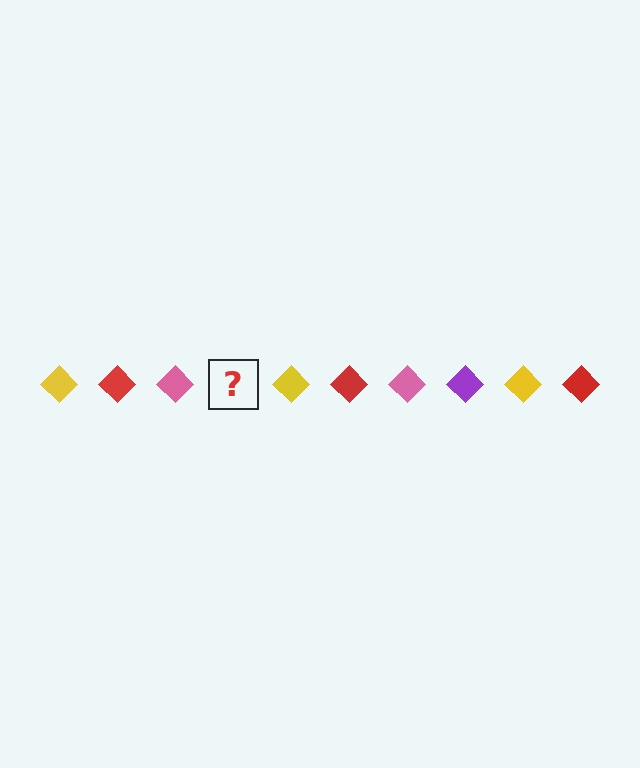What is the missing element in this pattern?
The missing element is a purple diamond.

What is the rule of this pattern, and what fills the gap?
The rule is that the pattern cycles through yellow, red, pink, purple diamonds. The gap should be filled with a purple diamond.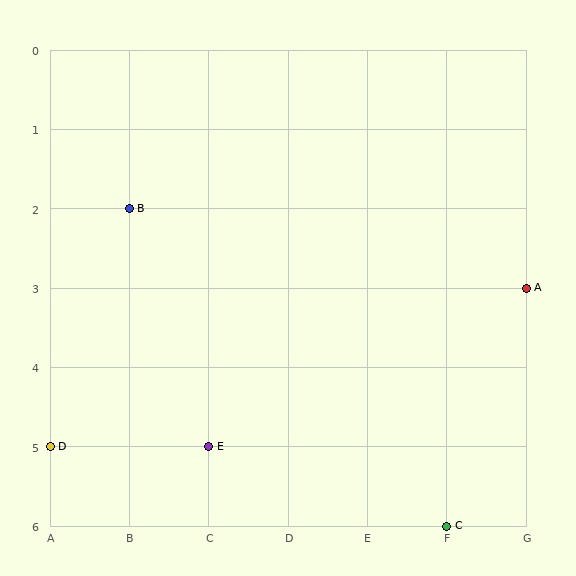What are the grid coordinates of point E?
Point E is at grid coordinates (C, 5).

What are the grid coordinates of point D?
Point D is at grid coordinates (A, 5).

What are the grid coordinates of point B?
Point B is at grid coordinates (B, 2).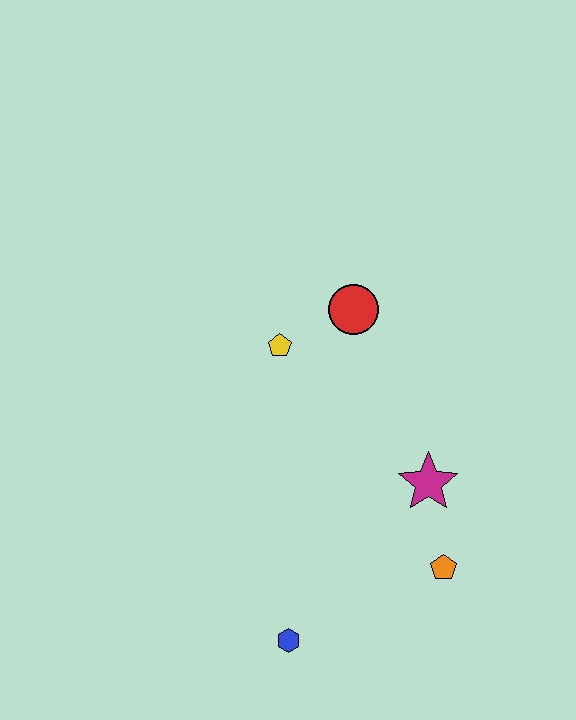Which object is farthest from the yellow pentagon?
The blue hexagon is farthest from the yellow pentagon.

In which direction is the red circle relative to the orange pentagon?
The red circle is above the orange pentagon.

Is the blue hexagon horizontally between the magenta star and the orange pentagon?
No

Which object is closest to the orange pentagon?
The magenta star is closest to the orange pentagon.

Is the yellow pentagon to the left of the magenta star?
Yes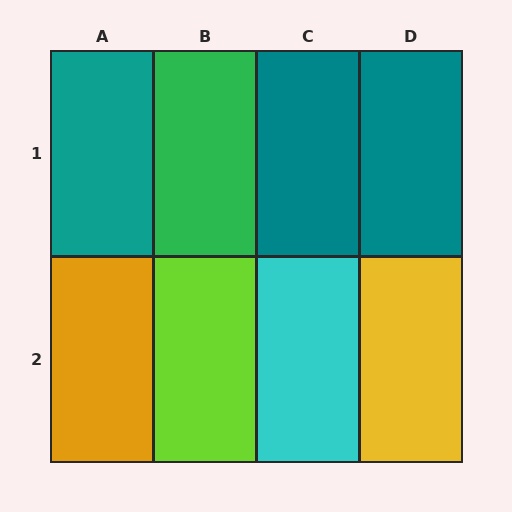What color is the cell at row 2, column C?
Cyan.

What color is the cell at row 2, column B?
Lime.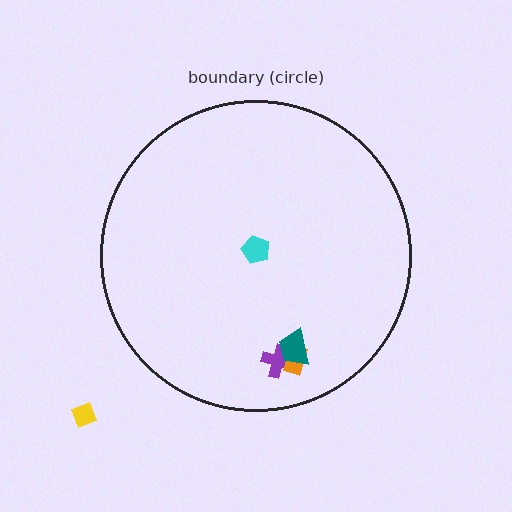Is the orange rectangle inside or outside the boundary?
Inside.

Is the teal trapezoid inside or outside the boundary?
Inside.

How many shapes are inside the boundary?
4 inside, 1 outside.